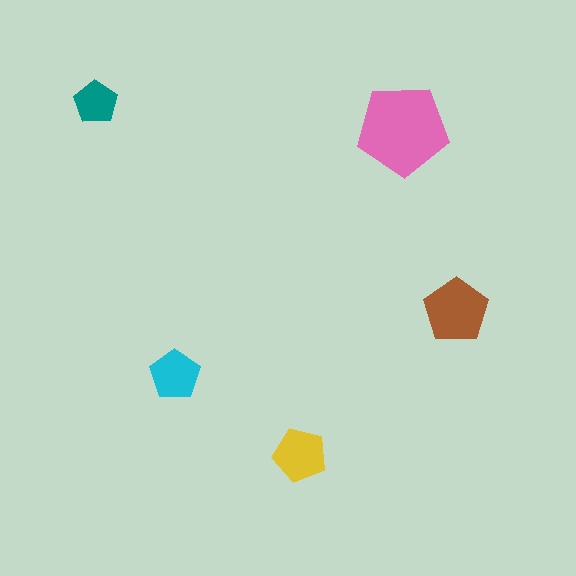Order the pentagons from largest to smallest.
the pink one, the brown one, the yellow one, the cyan one, the teal one.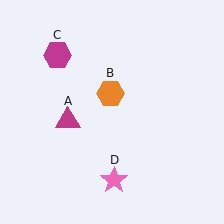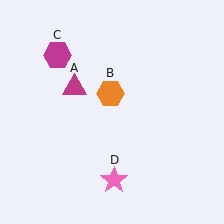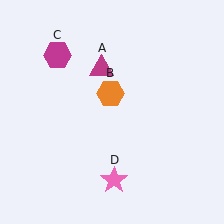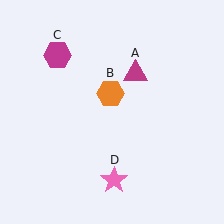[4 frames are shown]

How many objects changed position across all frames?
1 object changed position: magenta triangle (object A).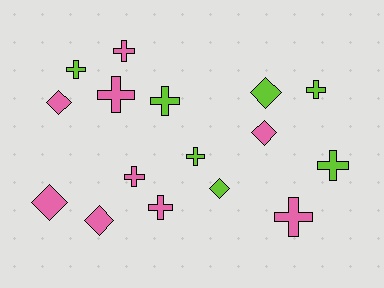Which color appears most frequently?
Pink, with 9 objects.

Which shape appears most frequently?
Cross, with 10 objects.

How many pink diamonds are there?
There are 4 pink diamonds.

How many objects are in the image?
There are 16 objects.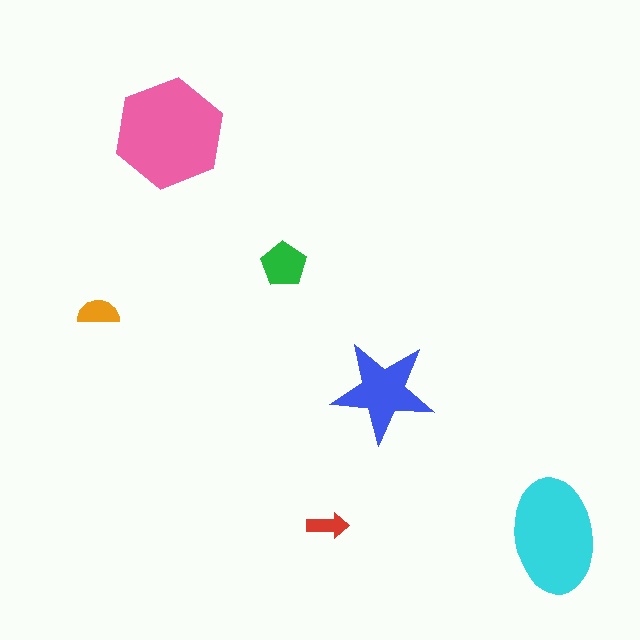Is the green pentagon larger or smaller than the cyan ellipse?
Smaller.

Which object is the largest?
The pink hexagon.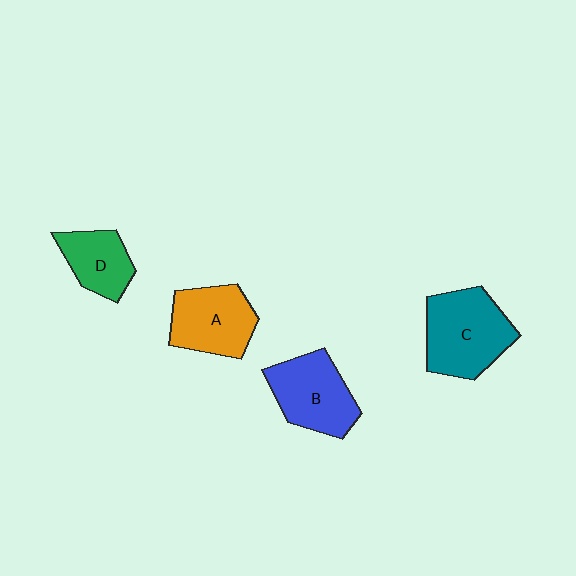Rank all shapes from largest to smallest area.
From largest to smallest: C (teal), B (blue), A (orange), D (green).